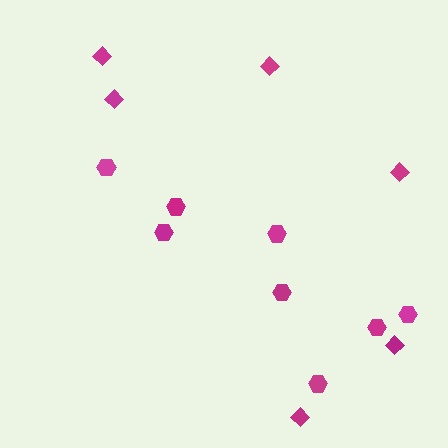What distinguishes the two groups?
There are 2 groups: one group of diamonds (6) and one group of hexagons (8).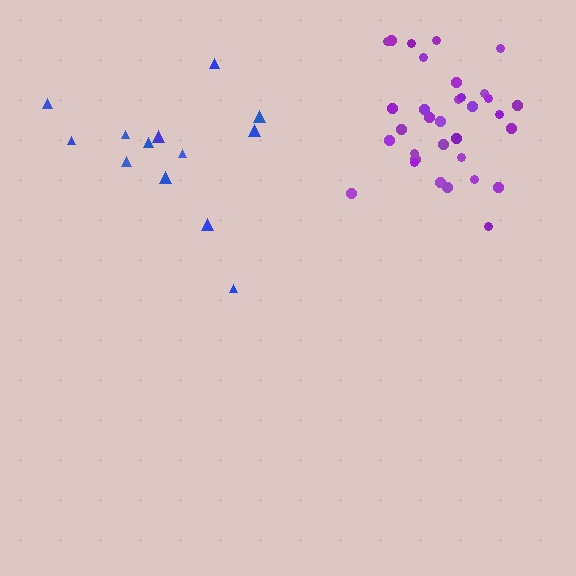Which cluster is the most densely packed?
Purple.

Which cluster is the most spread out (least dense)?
Blue.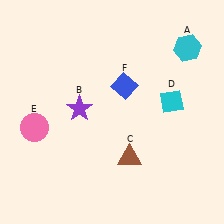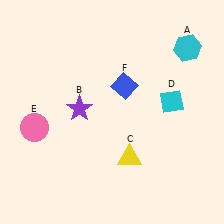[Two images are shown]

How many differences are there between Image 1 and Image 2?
There is 1 difference between the two images.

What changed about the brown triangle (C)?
In Image 1, C is brown. In Image 2, it changed to yellow.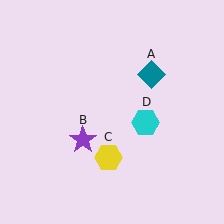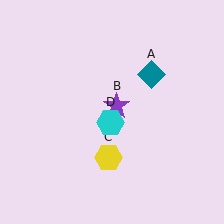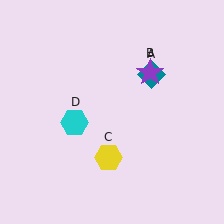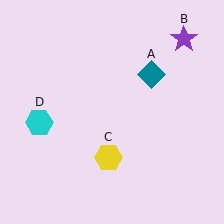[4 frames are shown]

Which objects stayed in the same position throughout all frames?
Teal diamond (object A) and yellow hexagon (object C) remained stationary.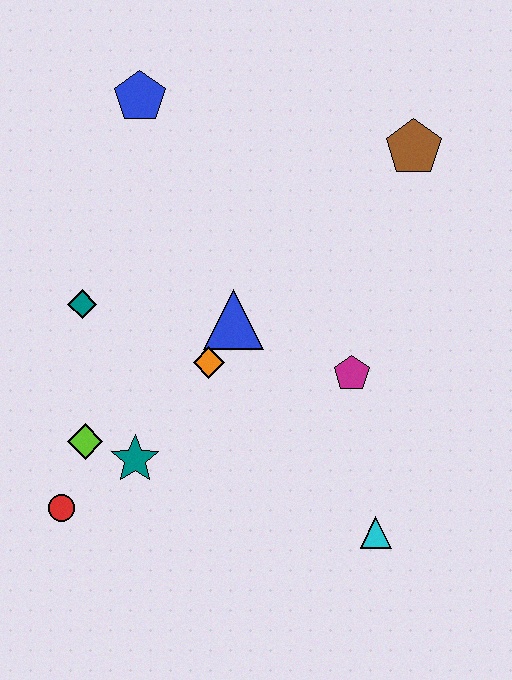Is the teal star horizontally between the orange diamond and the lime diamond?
Yes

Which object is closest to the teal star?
The lime diamond is closest to the teal star.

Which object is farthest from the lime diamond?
The brown pentagon is farthest from the lime diamond.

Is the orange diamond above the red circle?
Yes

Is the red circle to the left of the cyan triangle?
Yes